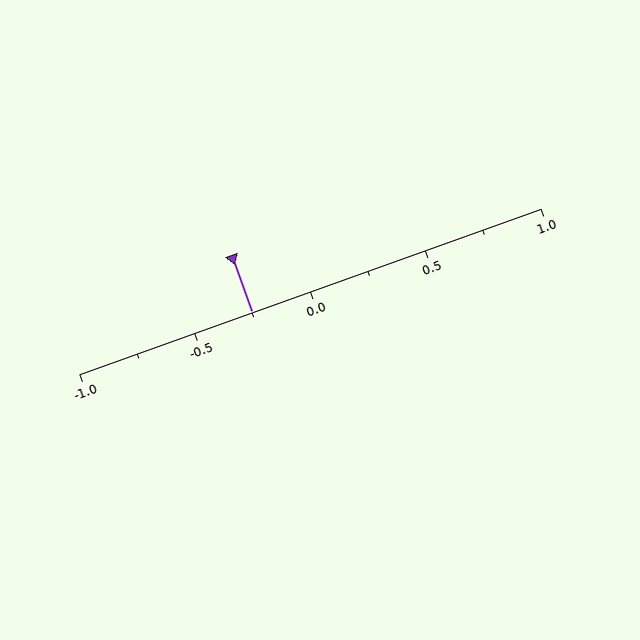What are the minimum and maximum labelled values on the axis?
The axis runs from -1.0 to 1.0.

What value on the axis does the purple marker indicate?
The marker indicates approximately -0.25.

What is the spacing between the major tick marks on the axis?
The major ticks are spaced 0.5 apart.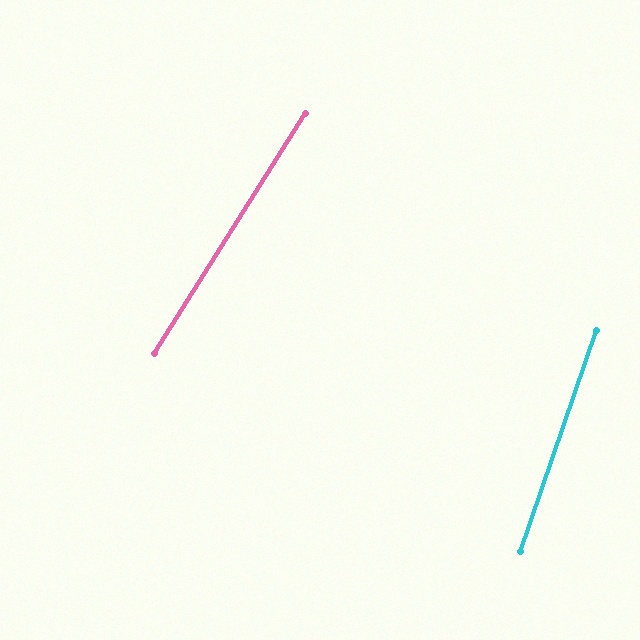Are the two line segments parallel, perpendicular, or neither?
Neither parallel nor perpendicular — they differ by about 13°.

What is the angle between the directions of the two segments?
Approximately 13 degrees.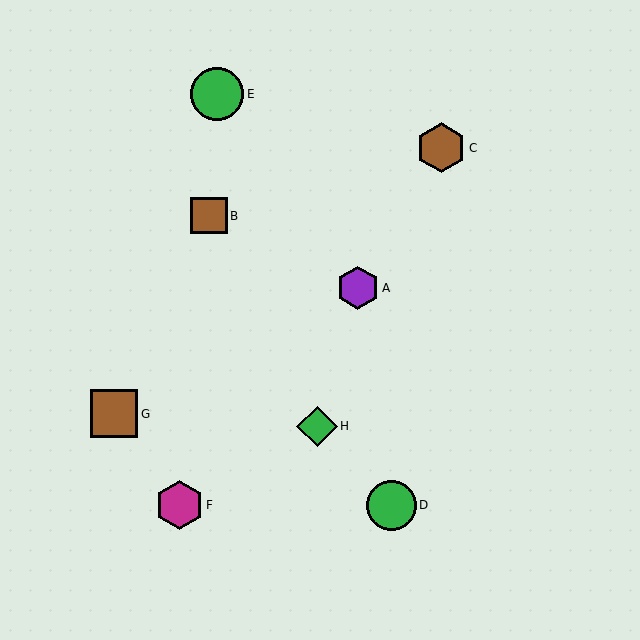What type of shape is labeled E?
Shape E is a green circle.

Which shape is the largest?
The green circle (labeled E) is the largest.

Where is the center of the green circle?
The center of the green circle is at (217, 94).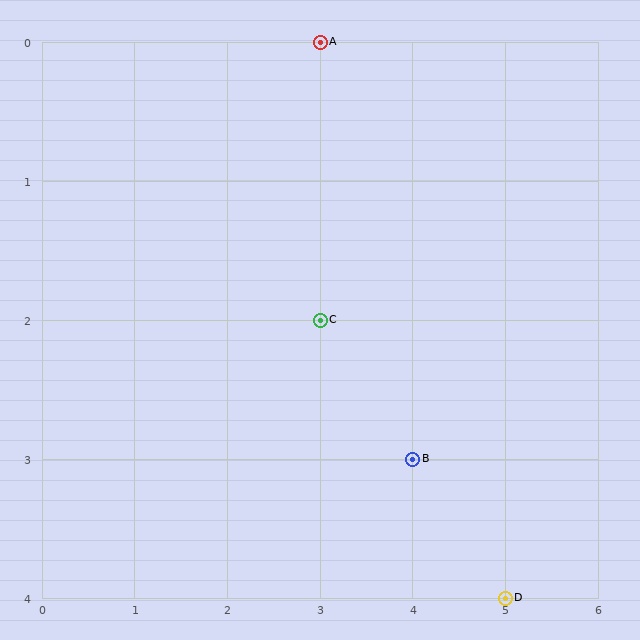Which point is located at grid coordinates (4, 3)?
Point B is at (4, 3).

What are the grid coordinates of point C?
Point C is at grid coordinates (3, 2).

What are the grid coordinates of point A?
Point A is at grid coordinates (3, 0).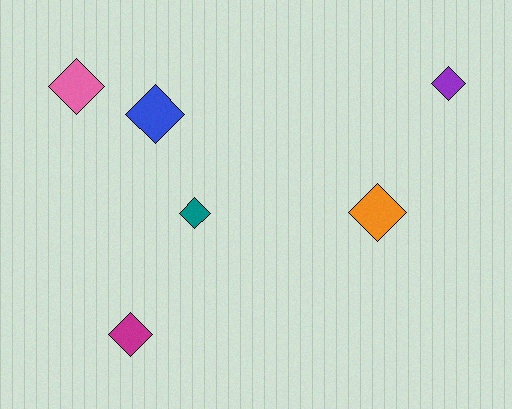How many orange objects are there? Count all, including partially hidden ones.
There is 1 orange object.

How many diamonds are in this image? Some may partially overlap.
There are 6 diamonds.